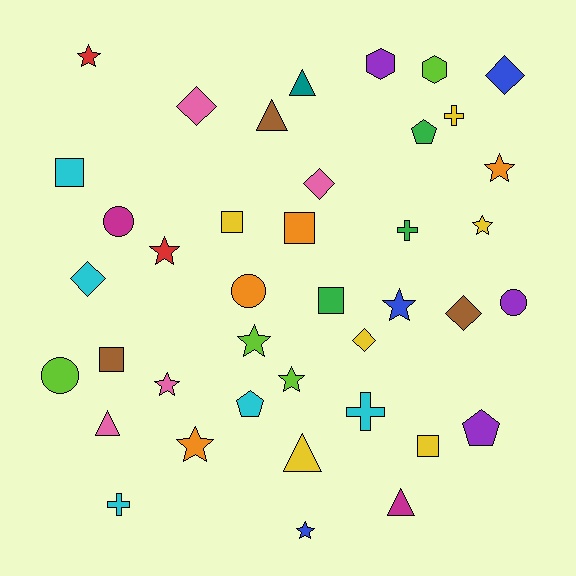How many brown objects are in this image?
There are 3 brown objects.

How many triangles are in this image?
There are 5 triangles.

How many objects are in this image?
There are 40 objects.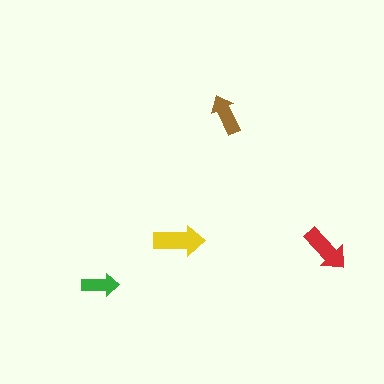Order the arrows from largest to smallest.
the yellow one, the red one, the brown one, the green one.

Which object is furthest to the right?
The red arrow is rightmost.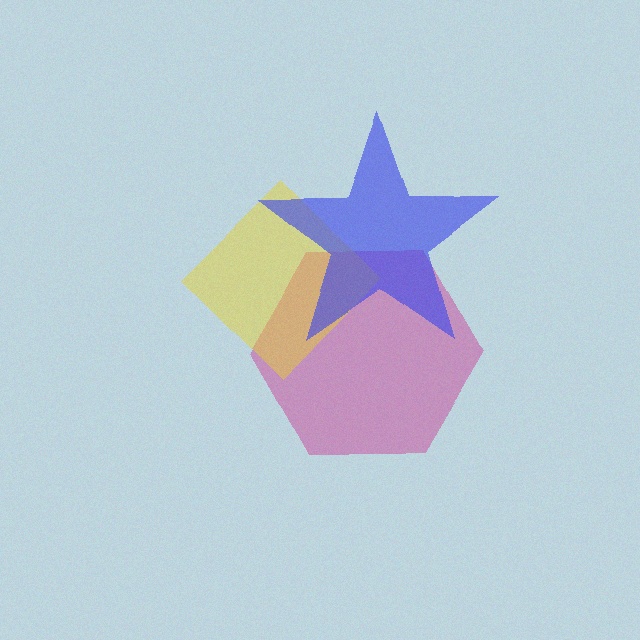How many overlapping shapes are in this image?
There are 3 overlapping shapes in the image.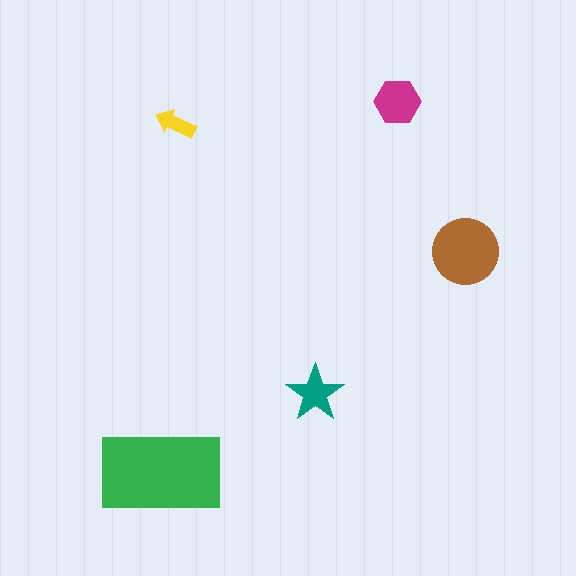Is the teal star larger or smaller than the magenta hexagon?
Smaller.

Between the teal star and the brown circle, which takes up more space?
The brown circle.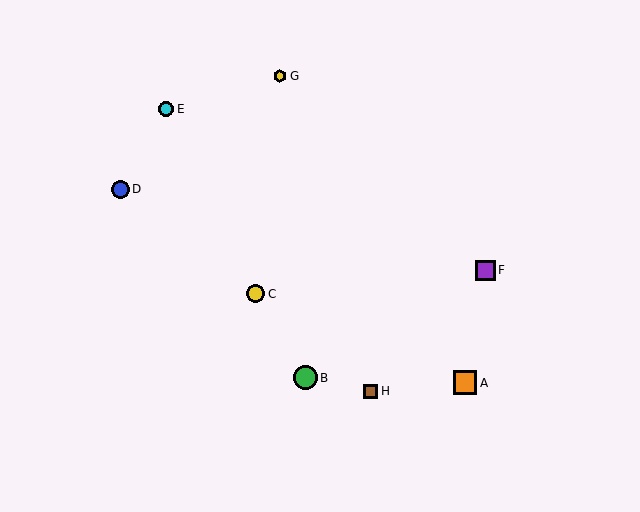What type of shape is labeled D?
Shape D is a blue circle.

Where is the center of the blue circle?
The center of the blue circle is at (120, 189).